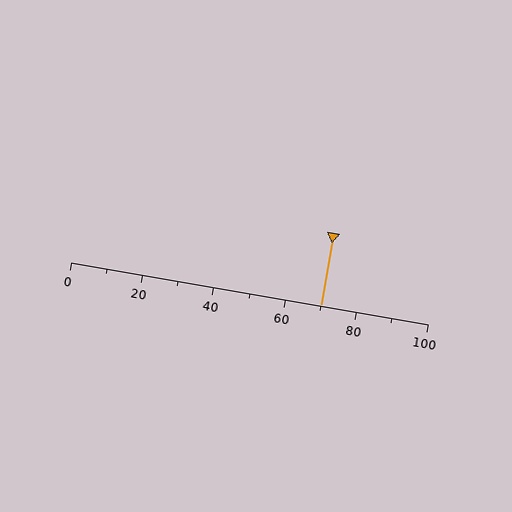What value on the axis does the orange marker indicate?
The marker indicates approximately 70.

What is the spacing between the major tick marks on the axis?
The major ticks are spaced 20 apart.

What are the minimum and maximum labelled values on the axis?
The axis runs from 0 to 100.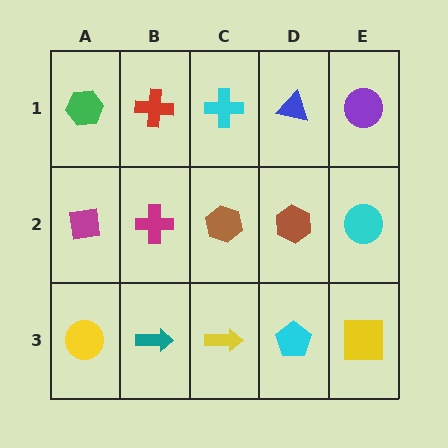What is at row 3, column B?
A teal arrow.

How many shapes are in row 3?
5 shapes.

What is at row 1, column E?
A purple circle.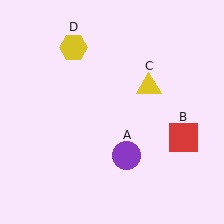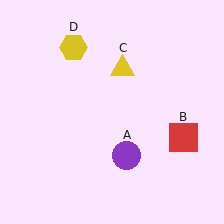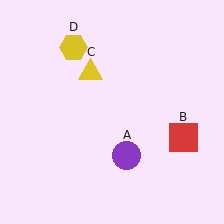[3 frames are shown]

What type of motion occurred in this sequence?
The yellow triangle (object C) rotated counterclockwise around the center of the scene.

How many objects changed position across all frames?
1 object changed position: yellow triangle (object C).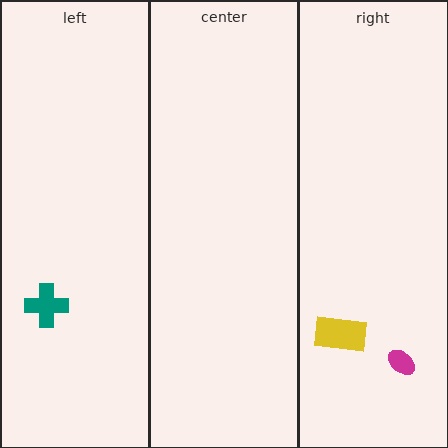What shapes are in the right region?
The magenta ellipse, the yellow rectangle.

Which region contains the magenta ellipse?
The right region.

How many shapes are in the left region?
1.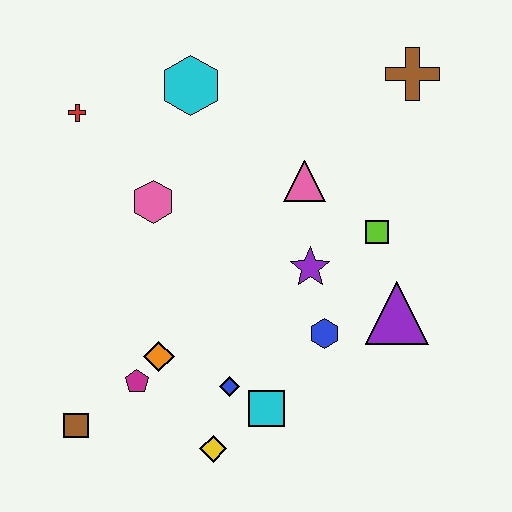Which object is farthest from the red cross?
The purple triangle is farthest from the red cross.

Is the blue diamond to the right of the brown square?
Yes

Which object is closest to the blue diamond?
The cyan square is closest to the blue diamond.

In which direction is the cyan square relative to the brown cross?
The cyan square is below the brown cross.